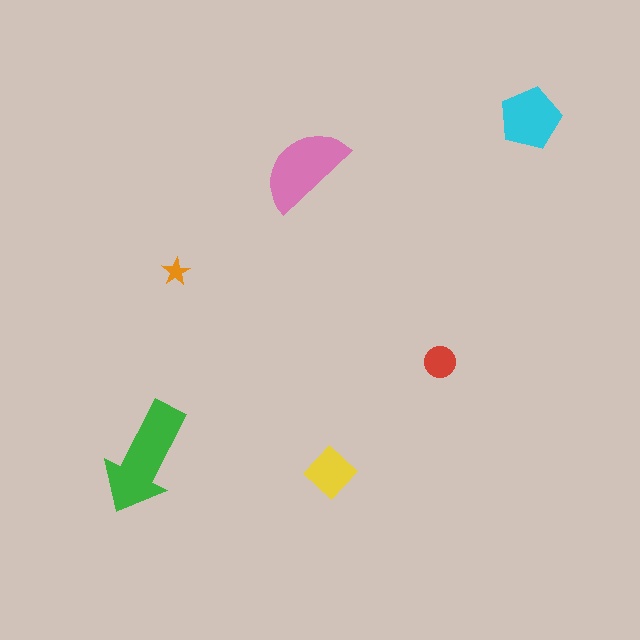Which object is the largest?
The green arrow.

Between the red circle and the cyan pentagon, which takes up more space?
The cyan pentagon.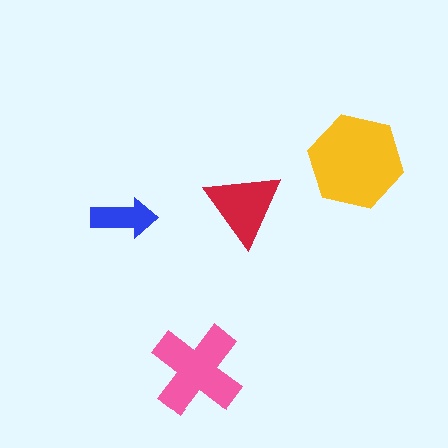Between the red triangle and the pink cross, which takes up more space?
The pink cross.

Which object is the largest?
The yellow hexagon.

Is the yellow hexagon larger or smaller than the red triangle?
Larger.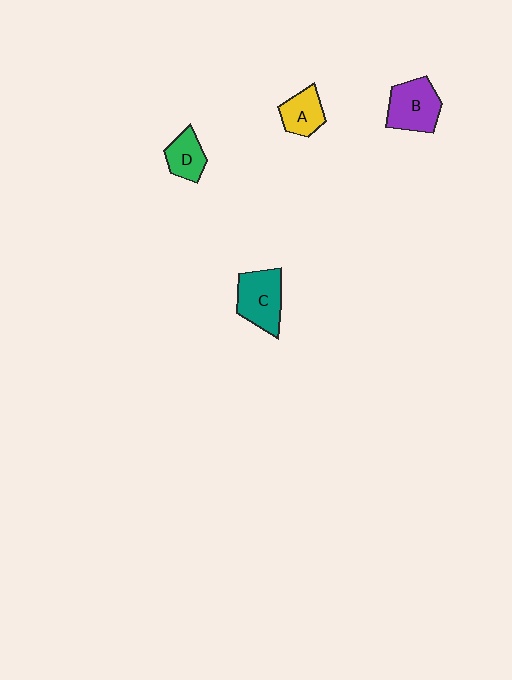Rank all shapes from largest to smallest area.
From largest to smallest: C (teal), B (purple), A (yellow), D (green).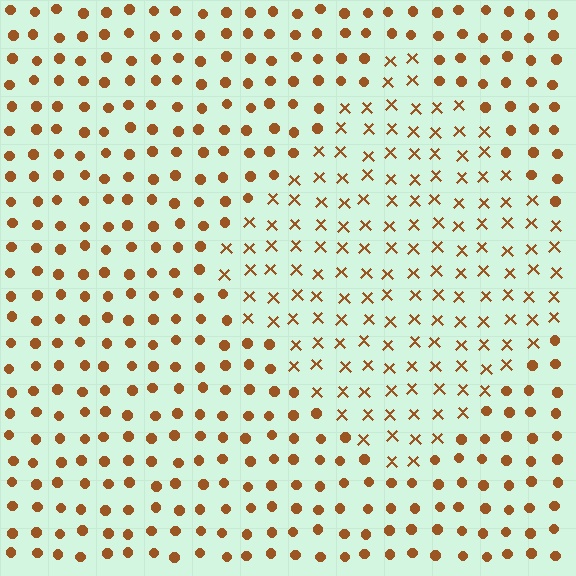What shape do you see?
I see a diamond.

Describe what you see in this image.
The image is filled with small brown elements arranged in a uniform grid. A diamond-shaped region contains X marks, while the surrounding area contains circles. The boundary is defined purely by the change in element shape.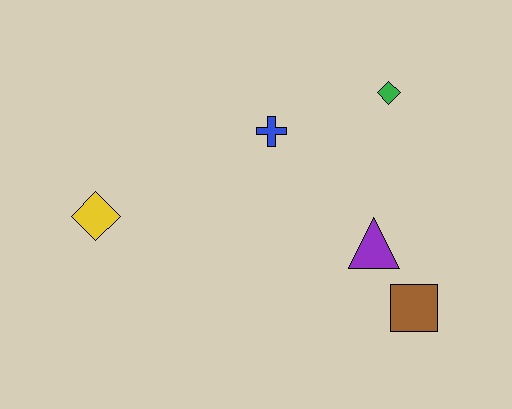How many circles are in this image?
There are no circles.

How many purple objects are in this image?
There is 1 purple object.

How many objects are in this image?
There are 5 objects.